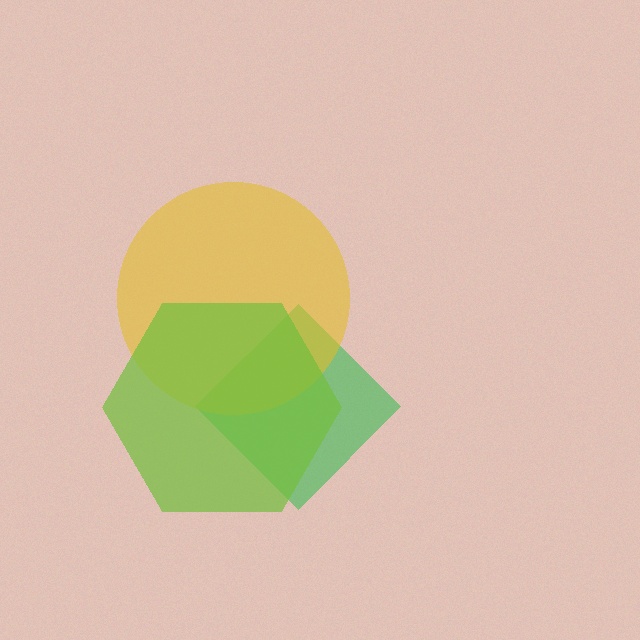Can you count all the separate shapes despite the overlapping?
Yes, there are 3 separate shapes.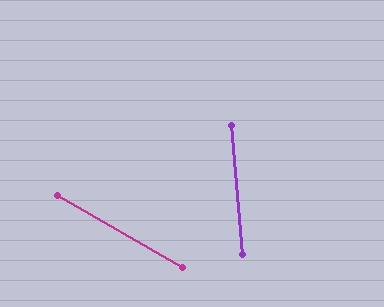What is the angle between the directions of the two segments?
Approximately 55 degrees.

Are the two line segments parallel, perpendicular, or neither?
Neither parallel nor perpendicular — they differ by about 55°.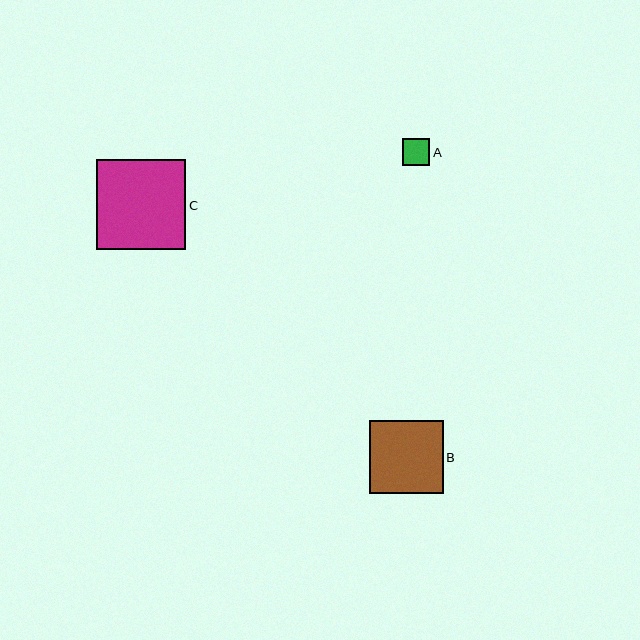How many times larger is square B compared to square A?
Square B is approximately 2.7 times the size of square A.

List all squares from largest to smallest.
From largest to smallest: C, B, A.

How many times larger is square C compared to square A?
Square C is approximately 3.3 times the size of square A.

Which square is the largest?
Square C is the largest with a size of approximately 90 pixels.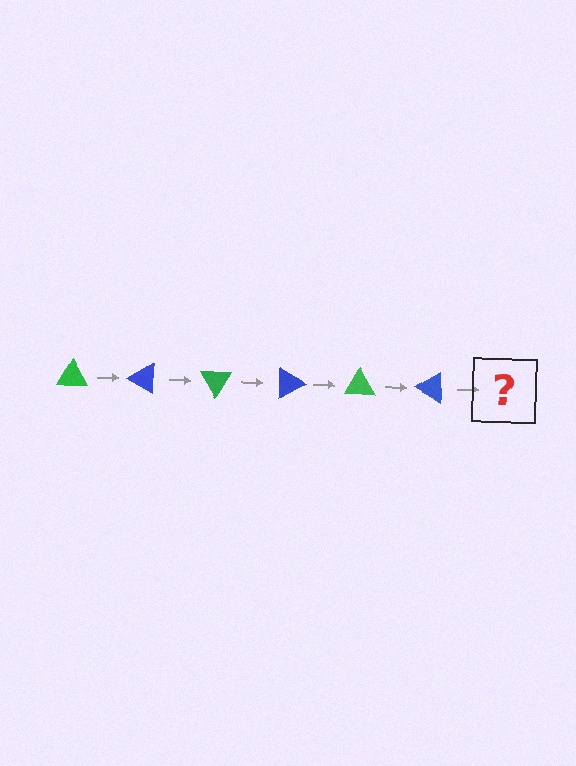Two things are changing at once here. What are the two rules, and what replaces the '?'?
The two rules are that it rotates 30 degrees each step and the color cycles through green and blue. The '?' should be a green triangle, rotated 180 degrees from the start.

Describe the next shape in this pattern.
It should be a green triangle, rotated 180 degrees from the start.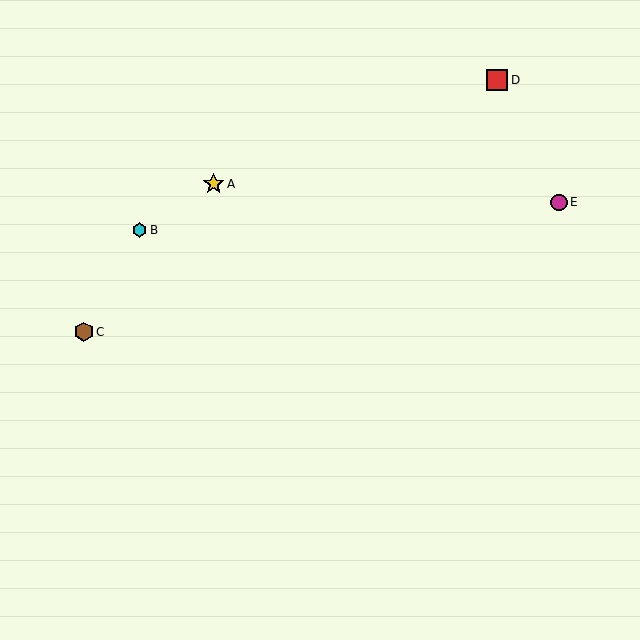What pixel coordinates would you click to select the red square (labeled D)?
Click at (497, 80) to select the red square D.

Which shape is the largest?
The red square (labeled D) is the largest.